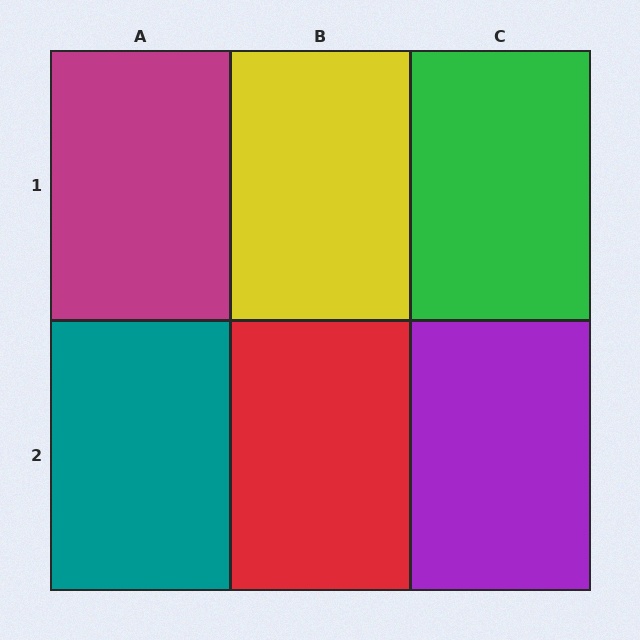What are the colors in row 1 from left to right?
Magenta, yellow, green.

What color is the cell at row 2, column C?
Purple.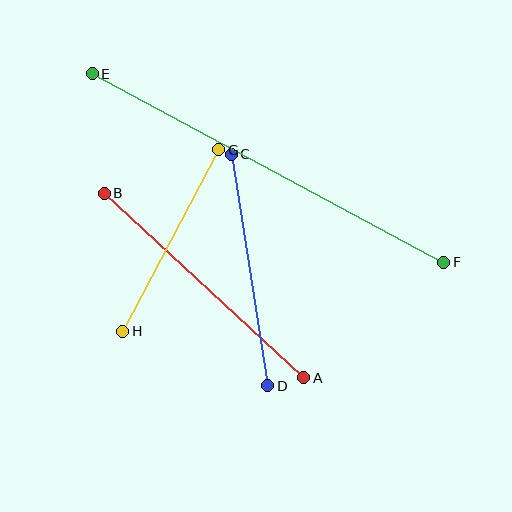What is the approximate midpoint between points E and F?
The midpoint is at approximately (268, 168) pixels.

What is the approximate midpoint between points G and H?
The midpoint is at approximately (171, 240) pixels.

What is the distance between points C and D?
The distance is approximately 234 pixels.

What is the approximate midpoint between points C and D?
The midpoint is at approximately (250, 270) pixels.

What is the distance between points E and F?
The distance is approximately 399 pixels.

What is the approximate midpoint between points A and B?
The midpoint is at approximately (204, 286) pixels.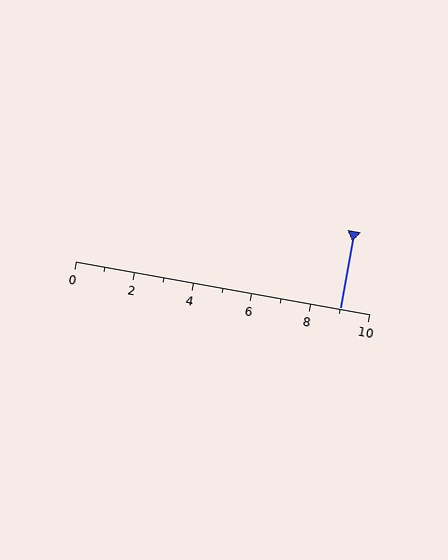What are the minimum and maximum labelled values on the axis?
The axis runs from 0 to 10.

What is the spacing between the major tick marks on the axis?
The major ticks are spaced 2 apart.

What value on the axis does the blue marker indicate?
The marker indicates approximately 9.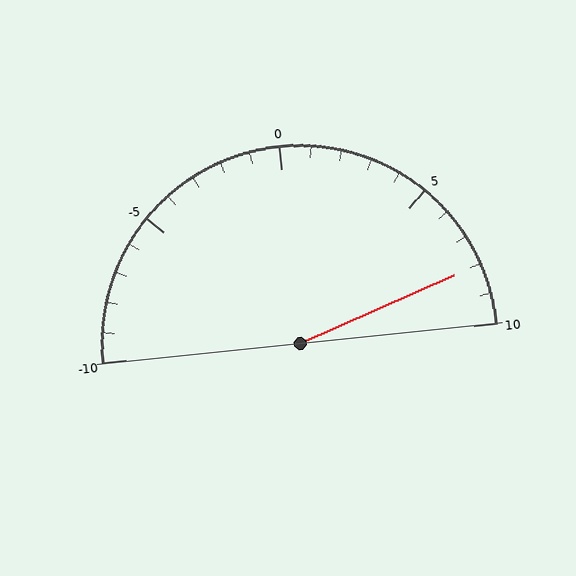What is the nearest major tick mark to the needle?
The nearest major tick mark is 10.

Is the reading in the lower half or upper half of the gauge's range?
The reading is in the upper half of the range (-10 to 10).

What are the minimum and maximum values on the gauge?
The gauge ranges from -10 to 10.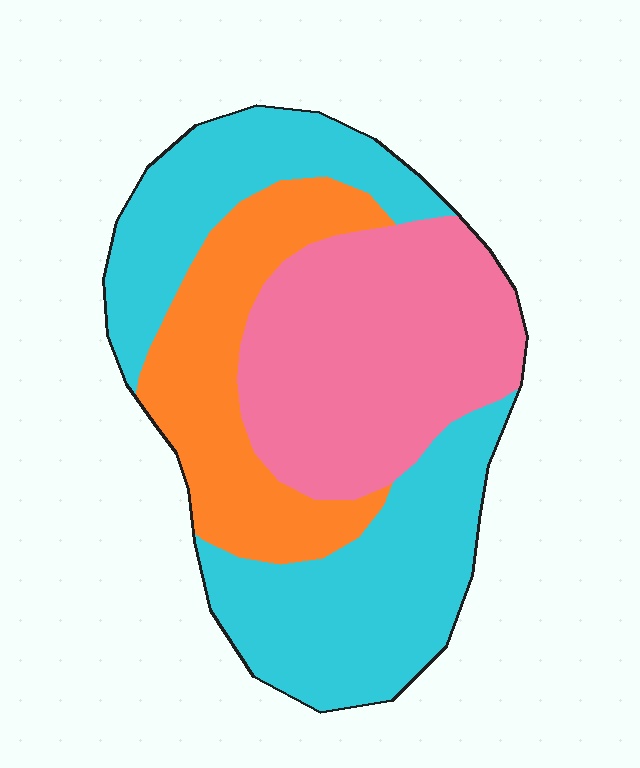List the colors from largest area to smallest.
From largest to smallest: cyan, pink, orange.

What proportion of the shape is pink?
Pink covers around 35% of the shape.